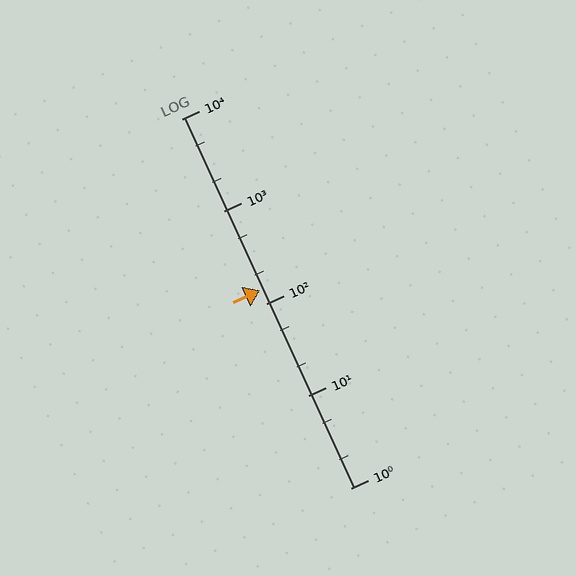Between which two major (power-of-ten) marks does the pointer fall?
The pointer is between 100 and 1000.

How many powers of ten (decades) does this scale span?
The scale spans 4 decades, from 1 to 10000.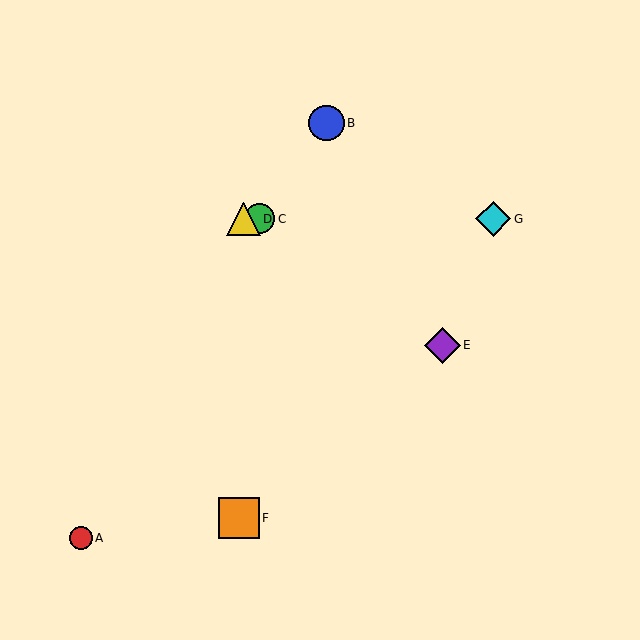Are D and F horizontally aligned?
No, D is at y≈219 and F is at y≈518.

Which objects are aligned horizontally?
Objects C, D, G are aligned horizontally.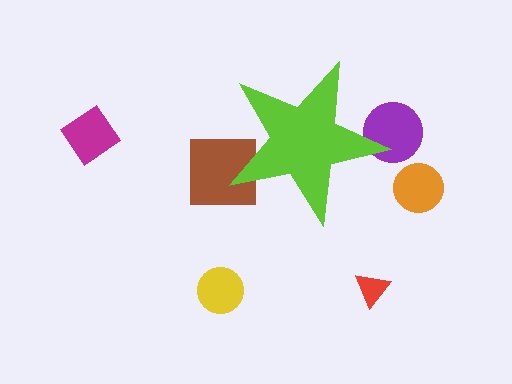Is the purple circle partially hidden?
Yes, the purple circle is partially hidden behind the lime star.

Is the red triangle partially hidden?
No, the red triangle is fully visible.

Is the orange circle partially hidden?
No, the orange circle is fully visible.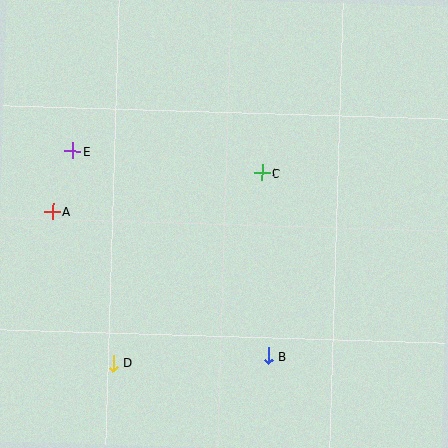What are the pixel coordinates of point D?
Point D is at (113, 363).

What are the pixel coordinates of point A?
Point A is at (53, 211).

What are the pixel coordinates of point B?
Point B is at (268, 356).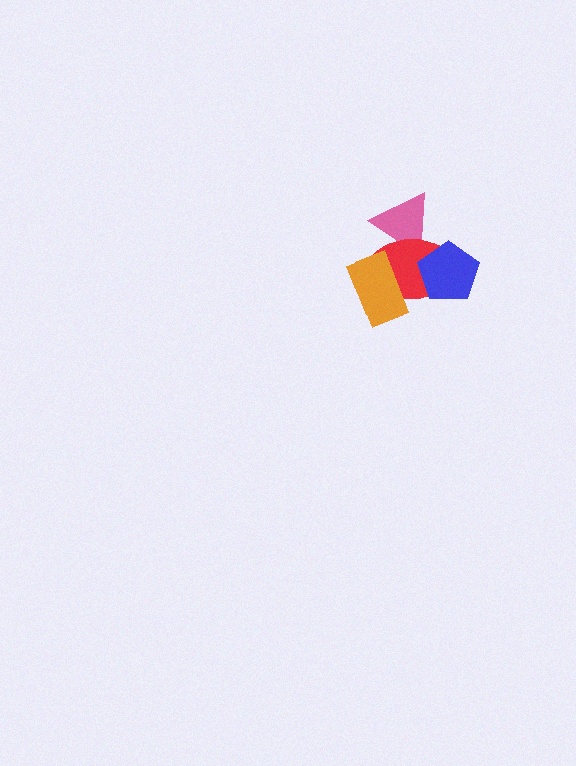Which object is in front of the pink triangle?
The red ellipse is in front of the pink triangle.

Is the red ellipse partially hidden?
Yes, it is partially covered by another shape.